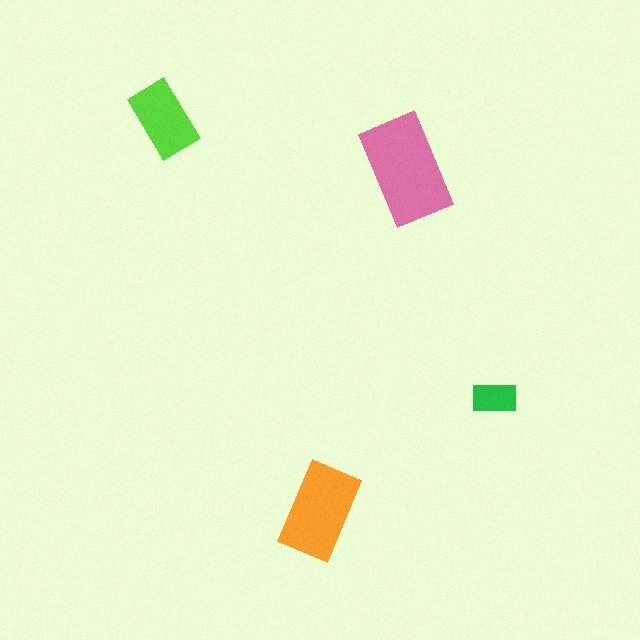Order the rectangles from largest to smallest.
the pink one, the orange one, the lime one, the green one.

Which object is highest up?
The lime rectangle is topmost.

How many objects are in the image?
There are 4 objects in the image.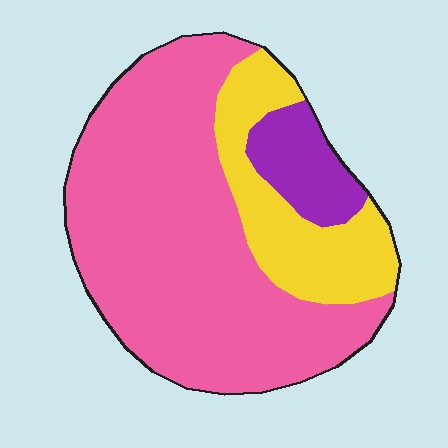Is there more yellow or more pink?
Pink.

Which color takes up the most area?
Pink, at roughly 70%.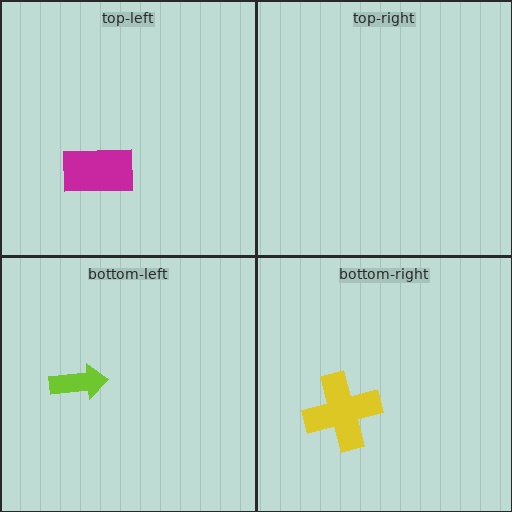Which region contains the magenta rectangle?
The top-left region.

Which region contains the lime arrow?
The bottom-left region.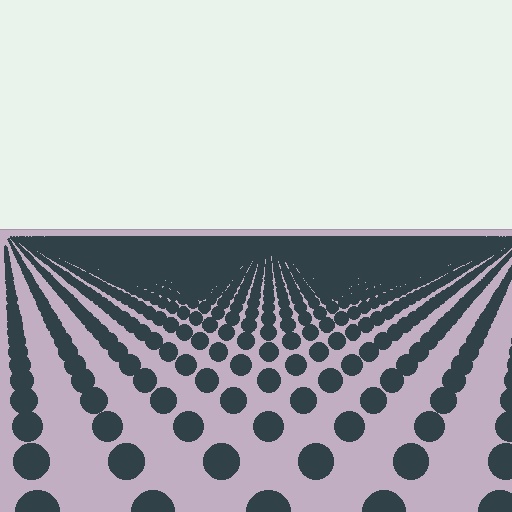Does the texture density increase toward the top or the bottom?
Density increases toward the top.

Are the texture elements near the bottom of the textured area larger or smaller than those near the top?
Larger. Near the bottom, elements are closer to the viewer and appear at a bigger on-screen size.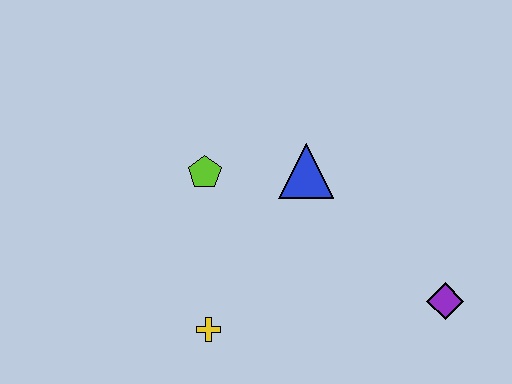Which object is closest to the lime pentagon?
The blue triangle is closest to the lime pentagon.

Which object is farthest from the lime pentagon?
The purple diamond is farthest from the lime pentagon.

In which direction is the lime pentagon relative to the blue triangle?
The lime pentagon is to the left of the blue triangle.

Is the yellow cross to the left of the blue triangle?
Yes